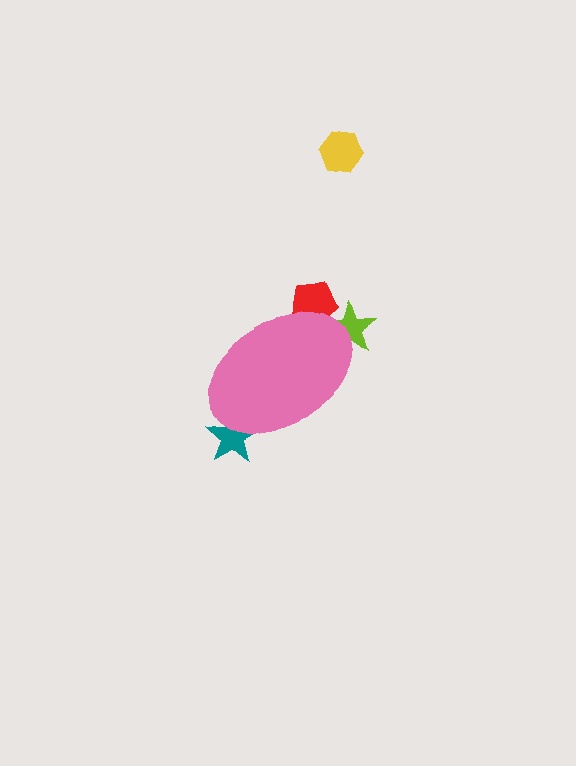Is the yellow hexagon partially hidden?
No, the yellow hexagon is fully visible.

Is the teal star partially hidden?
Yes, the teal star is partially hidden behind the pink ellipse.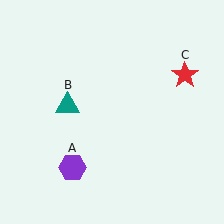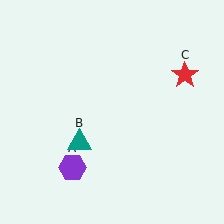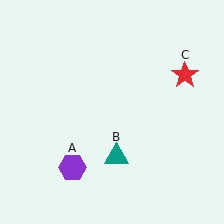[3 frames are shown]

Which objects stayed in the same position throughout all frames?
Purple hexagon (object A) and red star (object C) remained stationary.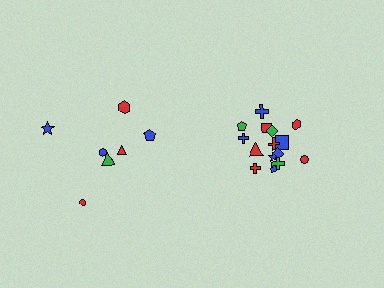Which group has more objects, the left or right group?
The right group.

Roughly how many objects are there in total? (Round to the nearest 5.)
Roughly 20 objects in total.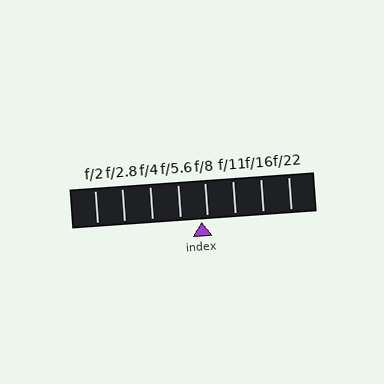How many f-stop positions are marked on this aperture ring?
There are 8 f-stop positions marked.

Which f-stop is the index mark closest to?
The index mark is closest to f/8.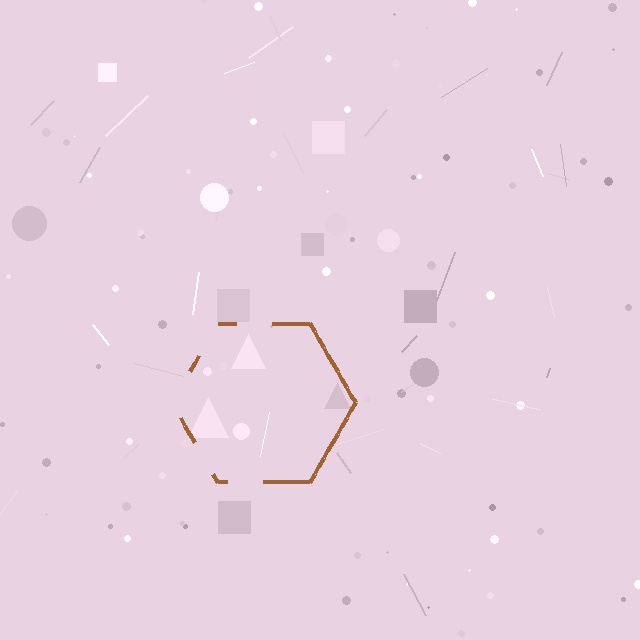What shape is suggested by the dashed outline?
The dashed outline suggests a hexagon.